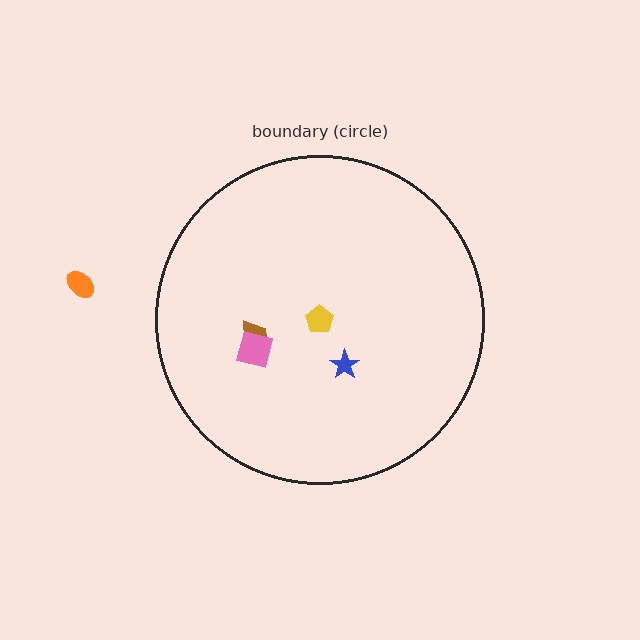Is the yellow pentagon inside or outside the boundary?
Inside.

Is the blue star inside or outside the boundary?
Inside.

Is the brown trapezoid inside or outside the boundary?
Inside.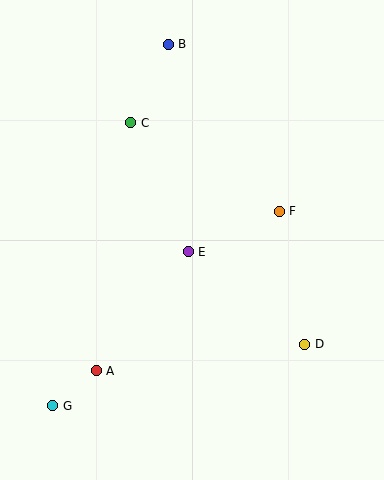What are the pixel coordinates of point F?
Point F is at (279, 211).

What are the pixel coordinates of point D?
Point D is at (305, 344).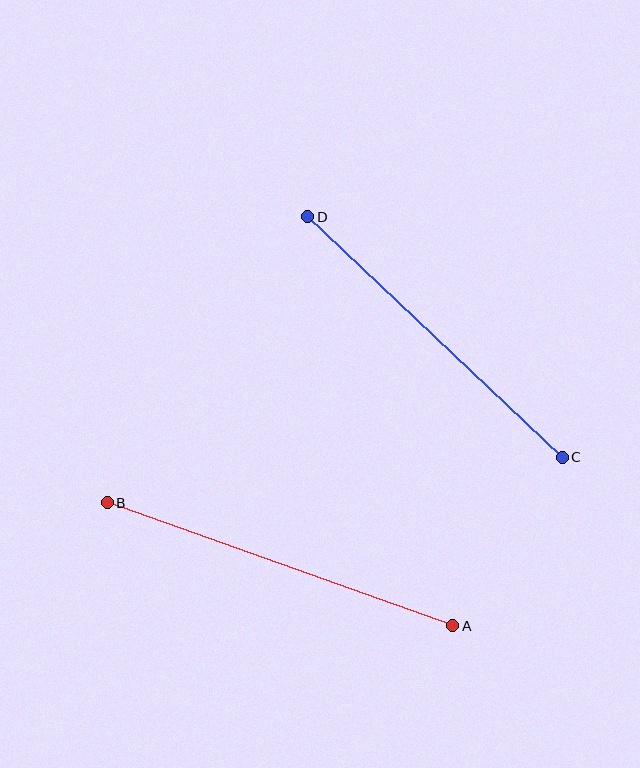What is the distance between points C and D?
The distance is approximately 350 pixels.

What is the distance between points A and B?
The distance is approximately 367 pixels.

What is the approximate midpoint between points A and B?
The midpoint is at approximately (280, 564) pixels.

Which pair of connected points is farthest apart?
Points A and B are farthest apart.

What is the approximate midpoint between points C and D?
The midpoint is at approximately (435, 337) pixels.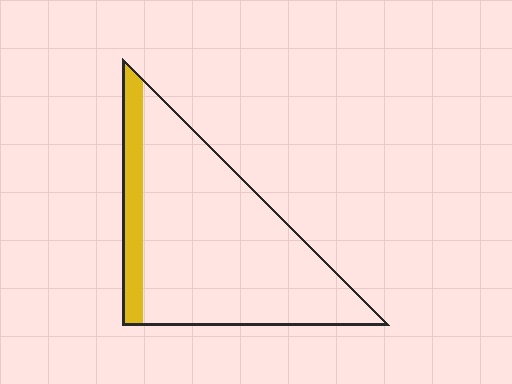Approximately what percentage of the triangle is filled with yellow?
Approximately 15%.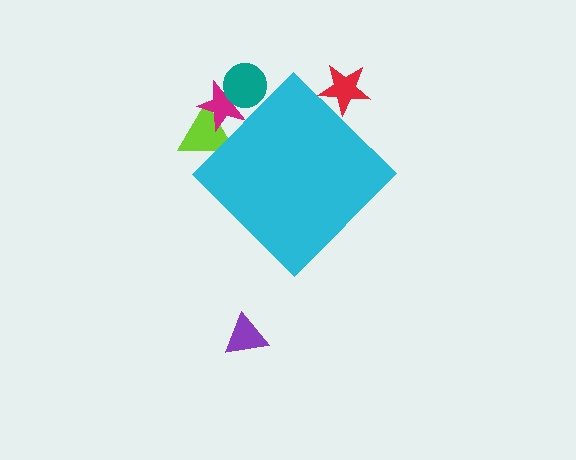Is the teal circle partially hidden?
Yes, the teal circle is partially hidden behind the cyan diamond.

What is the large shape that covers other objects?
A cyan diamond.